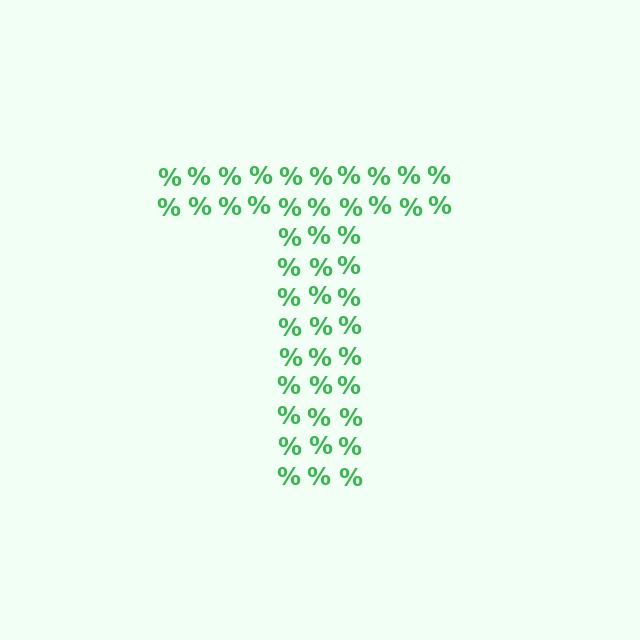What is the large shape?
The large shape is the letter T.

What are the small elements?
The small elements are percent signs.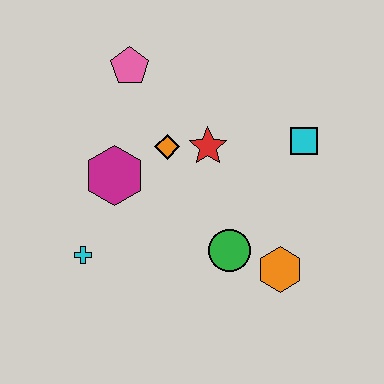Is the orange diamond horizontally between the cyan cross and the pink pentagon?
No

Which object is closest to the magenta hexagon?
The orange diamond is closest to the magenta hexagon.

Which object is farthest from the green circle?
The pink pentagon is farthest from the green circle.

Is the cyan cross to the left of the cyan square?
Yes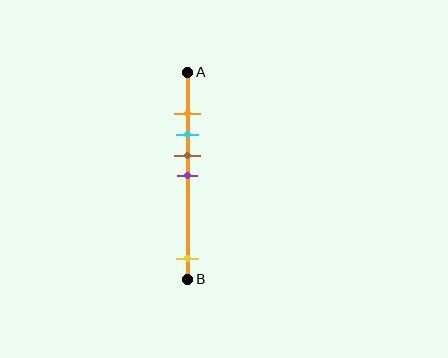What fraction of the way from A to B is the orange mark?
The orange mark is approximately 20% (0.2) of the way from A to B.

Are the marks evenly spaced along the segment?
No, the marks are not evenly spaced.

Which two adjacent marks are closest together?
The orange and cyan marks are the closest adjacent pair.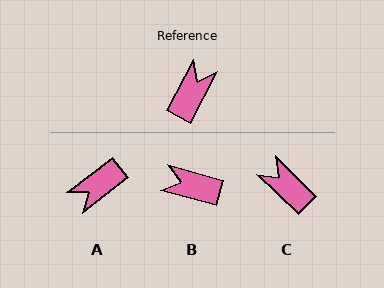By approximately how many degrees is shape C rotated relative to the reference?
Approximately 73 degrees counter-clockwise.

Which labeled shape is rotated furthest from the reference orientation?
A, about 156 degrees away.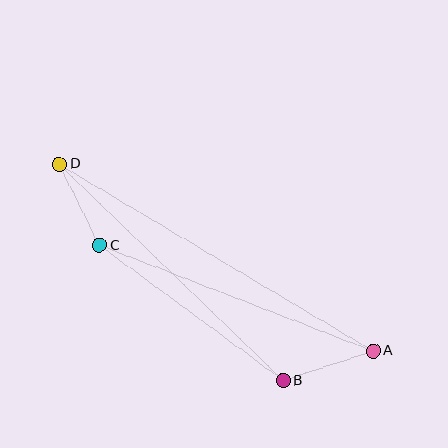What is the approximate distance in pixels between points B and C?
The distance between B and C is approximately 228 pixels.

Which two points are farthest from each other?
Points A and D are farthest from each other.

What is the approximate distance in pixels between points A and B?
The distance between A and B is approximately 95 pixels.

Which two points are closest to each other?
Points C and D are closest to each other.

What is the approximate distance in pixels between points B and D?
The distance between B and D is approximately 311 pixels.